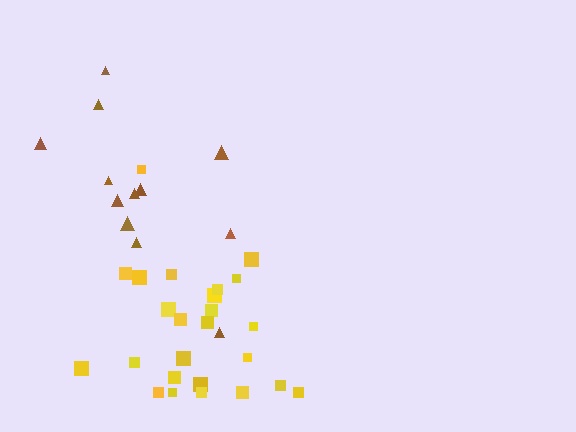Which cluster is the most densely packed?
Yellow.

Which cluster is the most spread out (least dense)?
Brown.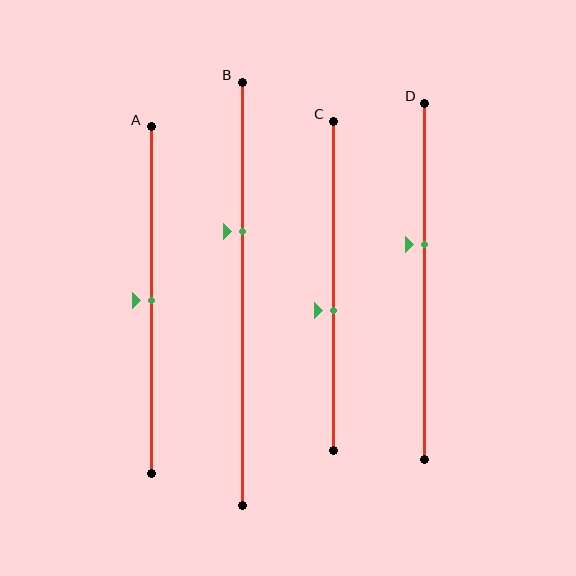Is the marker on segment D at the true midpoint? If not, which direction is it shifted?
No, the marker on segment D is shifted upward by about 10% of the segment length.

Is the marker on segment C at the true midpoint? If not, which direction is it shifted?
No, the marker on segment C is shifted downward by about 7% of the segment length.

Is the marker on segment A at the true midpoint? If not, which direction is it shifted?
Yes, the marker on segment A is at the true midpoint.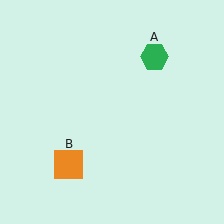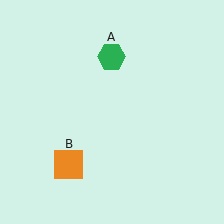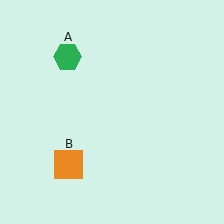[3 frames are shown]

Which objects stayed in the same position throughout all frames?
Orange square (object B) remained stationary.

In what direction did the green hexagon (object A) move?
The green hexagon (object A) moved left.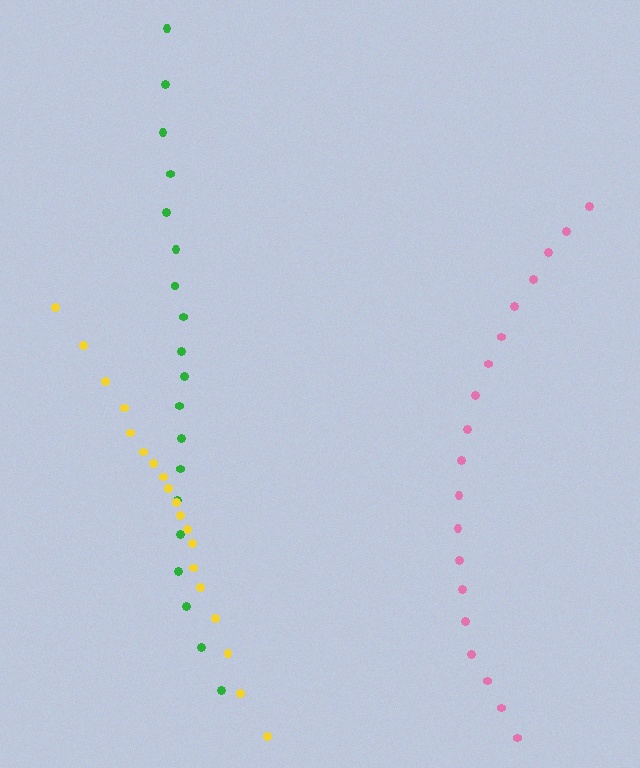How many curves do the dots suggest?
There are 3 distinct paths.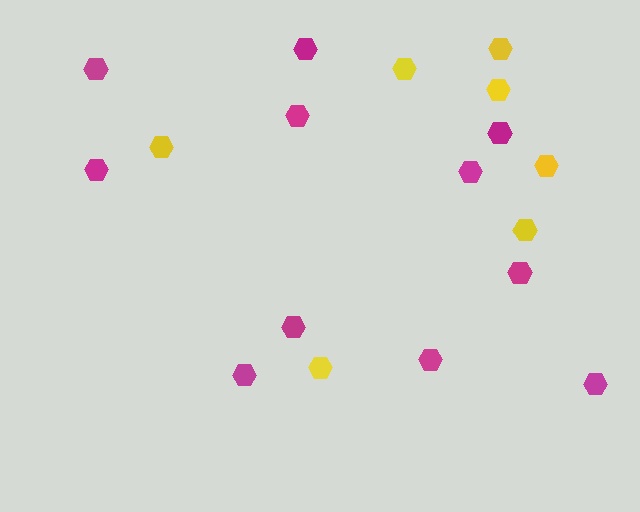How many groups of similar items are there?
There are 2 groups: one group of magenta hexagons (11) and one group of yellow hexagons (7).